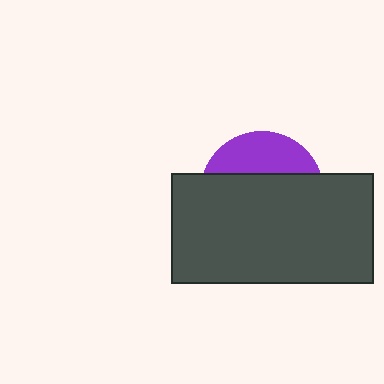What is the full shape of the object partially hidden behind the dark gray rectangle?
The partially hidden object is a purple circle.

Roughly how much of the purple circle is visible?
A small part of it is visible (roughly 30%).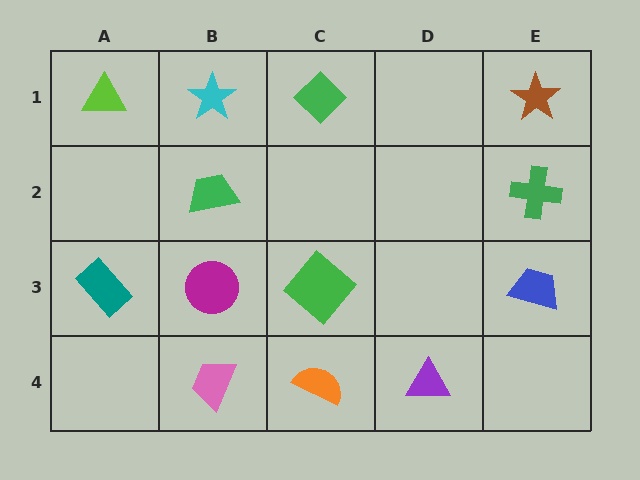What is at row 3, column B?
A magenta circle.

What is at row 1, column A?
A lime triangle.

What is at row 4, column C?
An orange semicircle.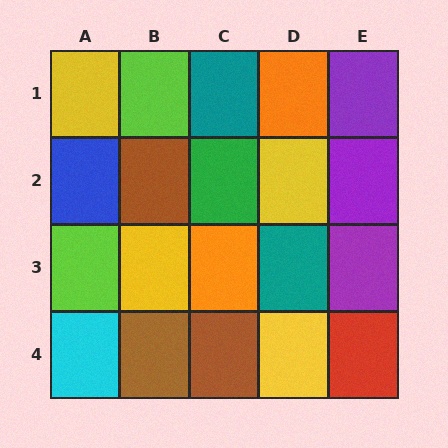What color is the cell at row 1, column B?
Lime.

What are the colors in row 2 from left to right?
Blue, brown, green, yellow, purple.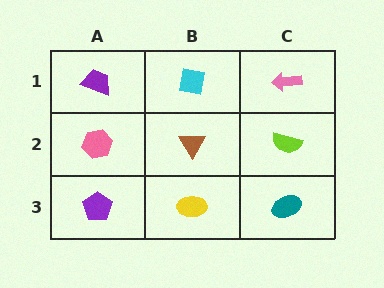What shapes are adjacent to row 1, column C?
A lime semicircle (row 2, column C), a cyan square (row 1, column B).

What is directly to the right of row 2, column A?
A brown triangle.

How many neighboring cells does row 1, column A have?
2.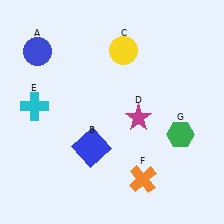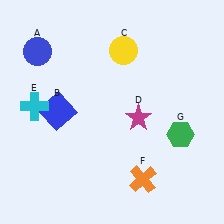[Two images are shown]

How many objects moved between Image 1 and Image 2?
1 object moved between the two images.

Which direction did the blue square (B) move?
The blue square (B) moved up.